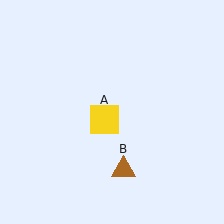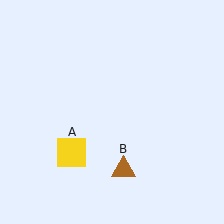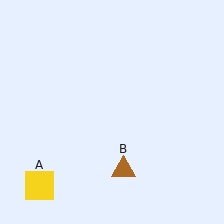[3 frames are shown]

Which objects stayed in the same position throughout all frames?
Brown triangle (object B) remained stationary.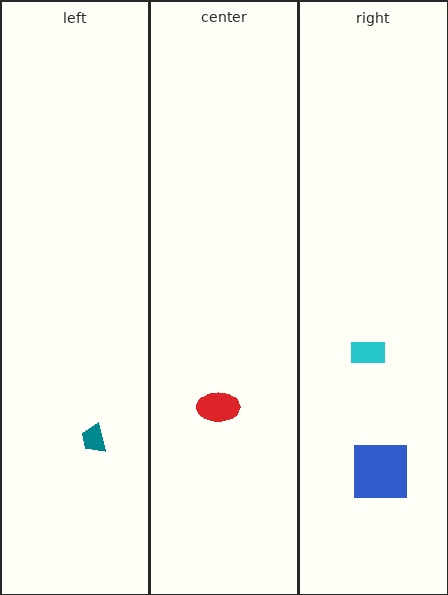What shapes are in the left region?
The teal trapezoid.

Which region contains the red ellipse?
The center region.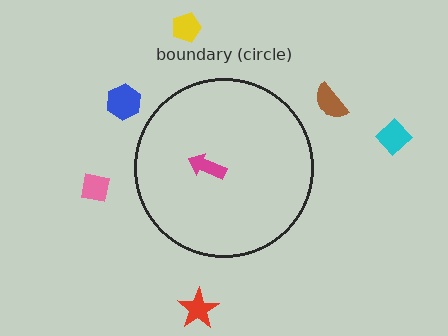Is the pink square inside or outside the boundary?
Outside.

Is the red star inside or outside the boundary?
Outside.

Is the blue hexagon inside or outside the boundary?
Outside.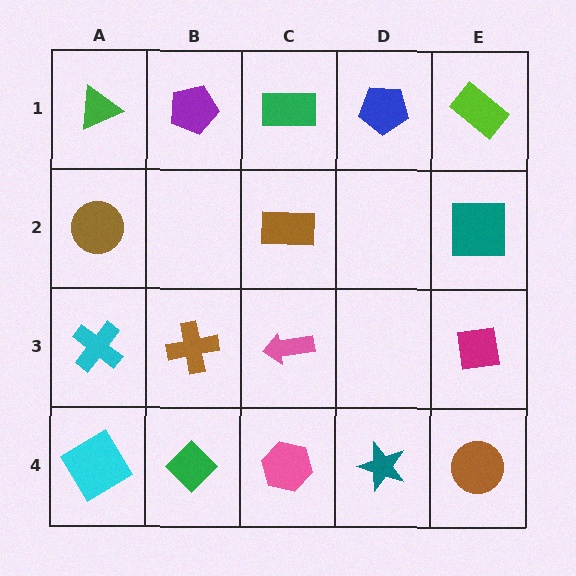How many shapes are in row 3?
4 shapes.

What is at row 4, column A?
A cyan diamond.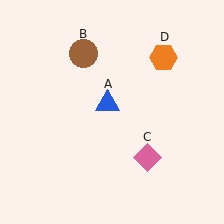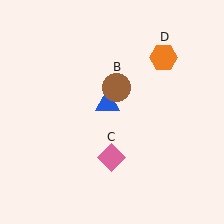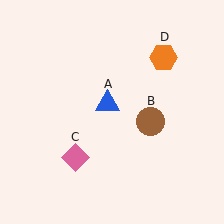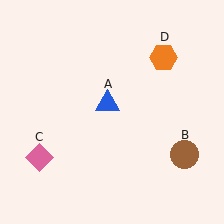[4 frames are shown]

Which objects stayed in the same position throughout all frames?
Blue triangle (object A) and orange hexagon (object D) remained stationary.